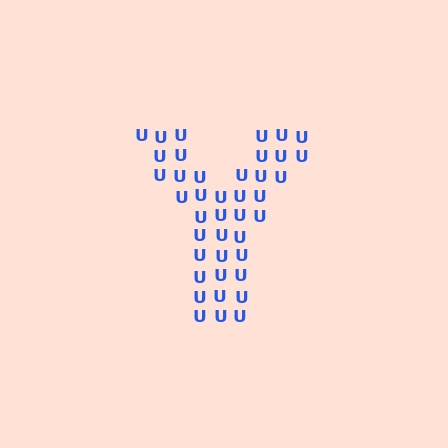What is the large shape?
The large shape is the letter Y.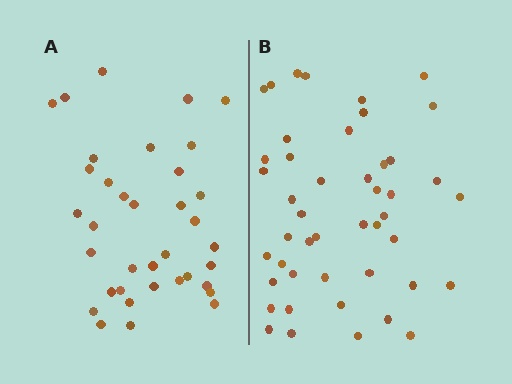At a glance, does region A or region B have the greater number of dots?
Region B (the right region) has more dots.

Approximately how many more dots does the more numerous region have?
Region B has roughly 10 or so more dots than region A.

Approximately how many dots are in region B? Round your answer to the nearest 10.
About 50 dots. (The exact count is 46, which rounds to 50.)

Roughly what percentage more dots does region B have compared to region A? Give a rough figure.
About 30% more.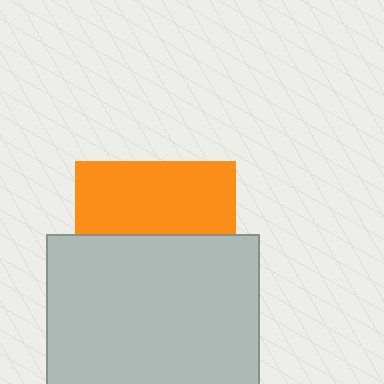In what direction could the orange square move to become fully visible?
The orange square could move up. That would shift it out from behind the light gray square entirely.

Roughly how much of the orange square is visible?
About half of it is visible (roughly 45%).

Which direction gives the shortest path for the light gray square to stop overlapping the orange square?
Moving down gives the shortest separation.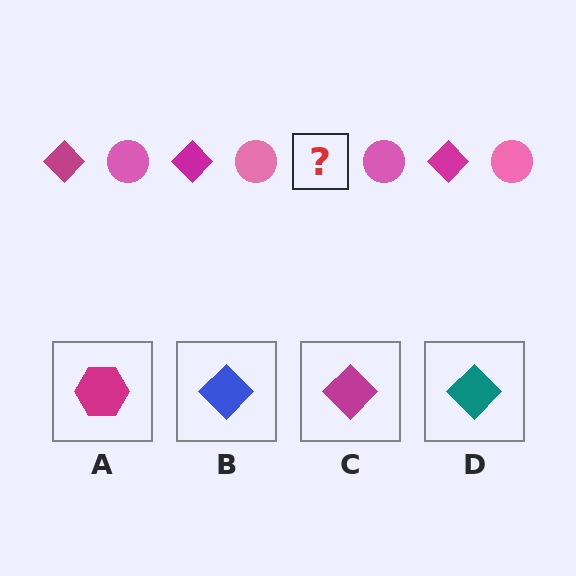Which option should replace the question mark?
Option C.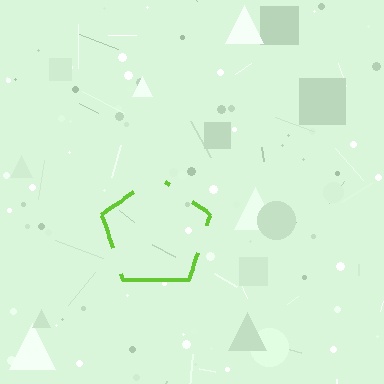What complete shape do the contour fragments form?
The contour fragments form a pentagon.